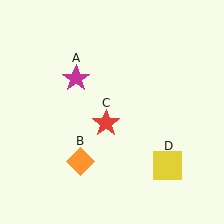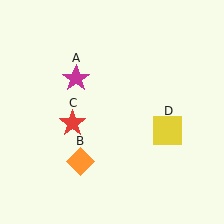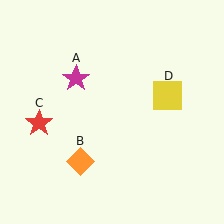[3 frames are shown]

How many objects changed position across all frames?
2 objects changed position: red star (object C), yellow square (object D).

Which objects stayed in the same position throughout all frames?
Magenta star (object A) and orange diamond (object B) remained stationary.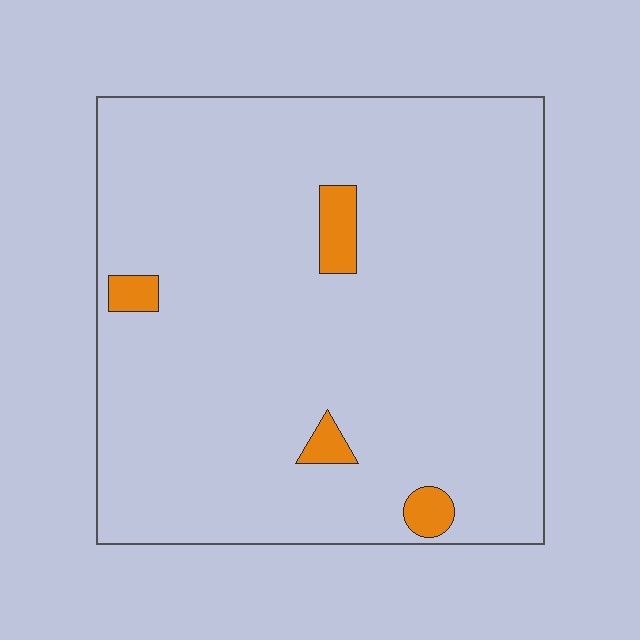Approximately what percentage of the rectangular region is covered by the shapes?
Approximately 5%.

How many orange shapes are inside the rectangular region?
4.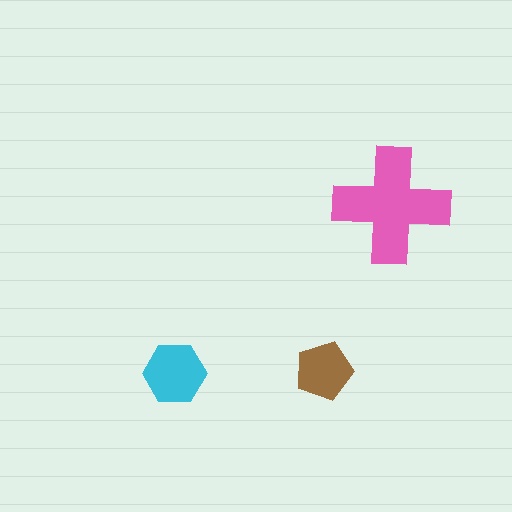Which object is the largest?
The pink cross.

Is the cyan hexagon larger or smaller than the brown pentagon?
Larger.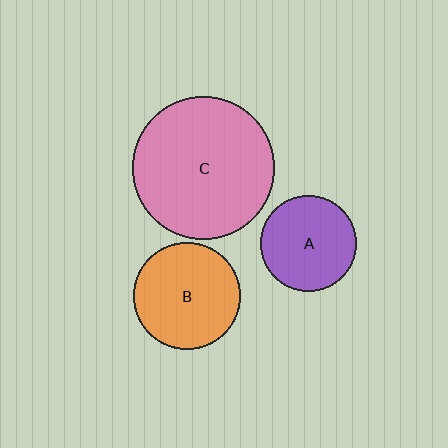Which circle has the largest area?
Circle C (pink).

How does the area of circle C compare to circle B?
Approximately 1.8 times.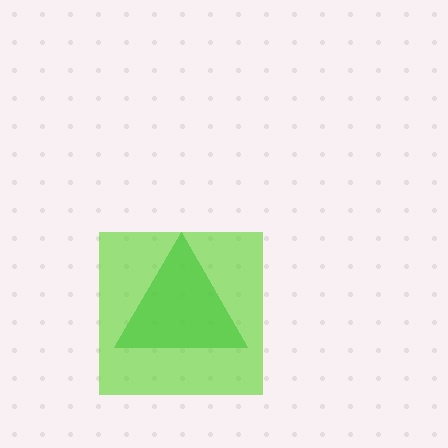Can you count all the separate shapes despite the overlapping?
Yes, there are 2 separate shapes.